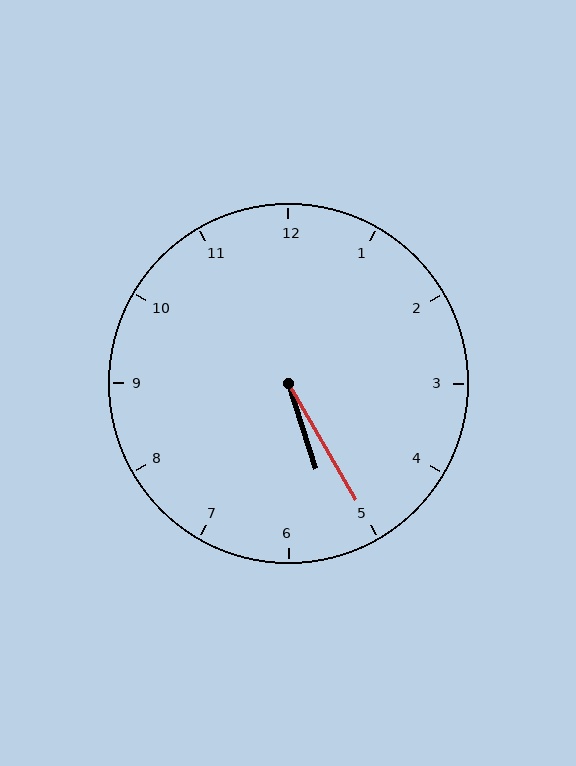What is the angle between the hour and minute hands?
Approximately 12 degrees.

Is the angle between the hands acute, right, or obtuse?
It is acute.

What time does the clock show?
5:25.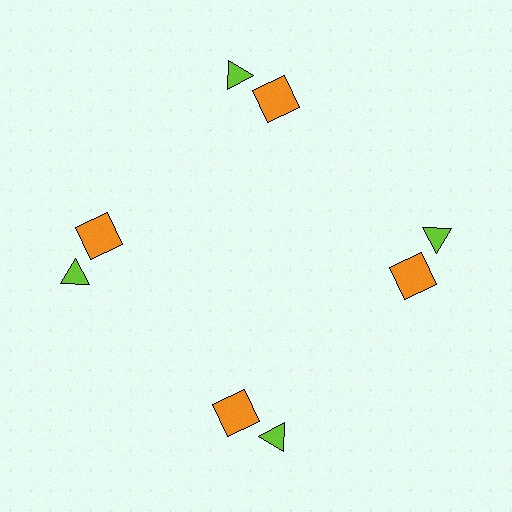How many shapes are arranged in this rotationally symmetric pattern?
There are 8 shapes, arranged in 4 groups of 2.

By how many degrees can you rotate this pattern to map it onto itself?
The pattern maps onto itself every 90 degrees of rotation.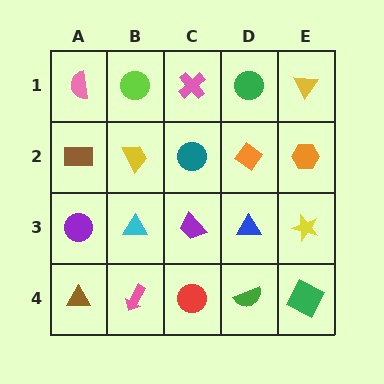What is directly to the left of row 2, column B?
A brown rectangle.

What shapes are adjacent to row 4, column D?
A blue triangle (row 3, column D), a red circle (row 4, column C), a green square (row 4, column E).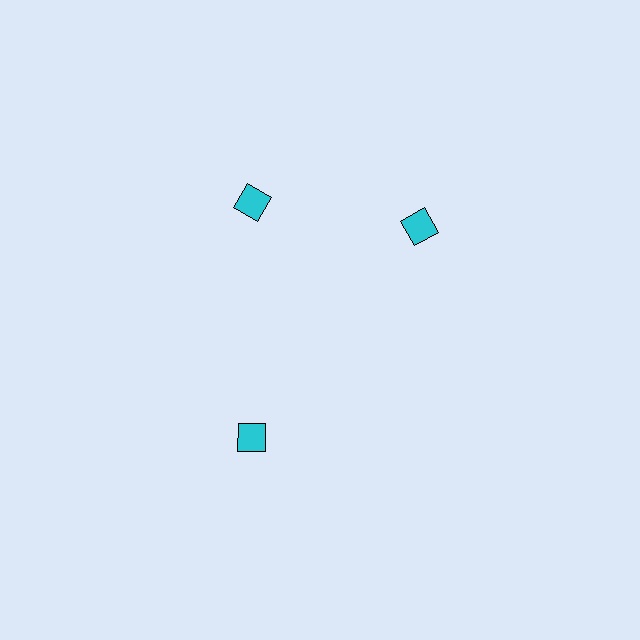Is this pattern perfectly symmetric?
No. The 3 cyan squares are arranged in a ring, but one element near the 3 o'clock position is rotated out of alignment along the ring, breaking the 3-fold rotational symmetry.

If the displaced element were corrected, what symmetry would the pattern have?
It would have 3-fold rotational symmetry — the pattern would map onto itself every 120 degrees.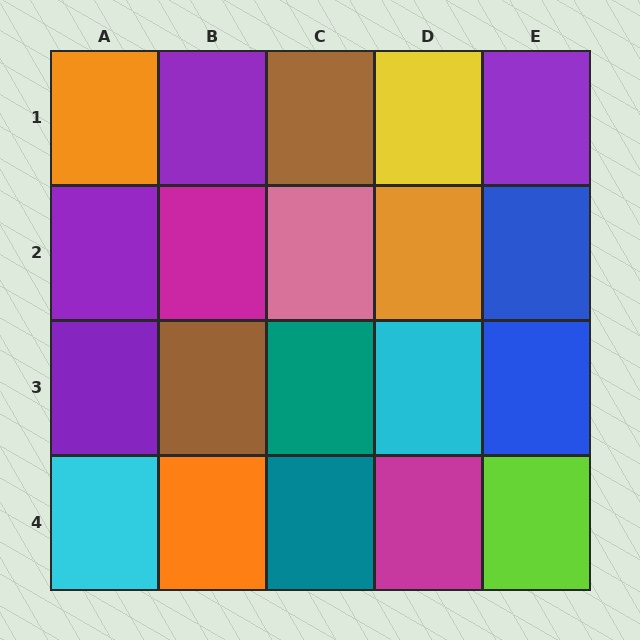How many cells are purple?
4 cells are purple.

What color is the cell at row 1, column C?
Brown.